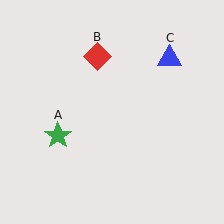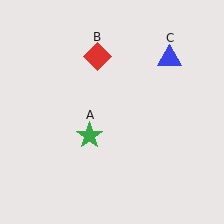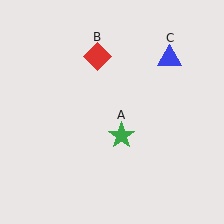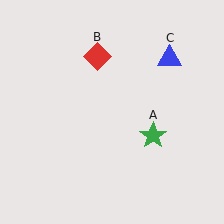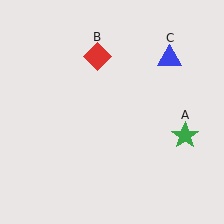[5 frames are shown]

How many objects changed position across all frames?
1 object changed position: green star (object A).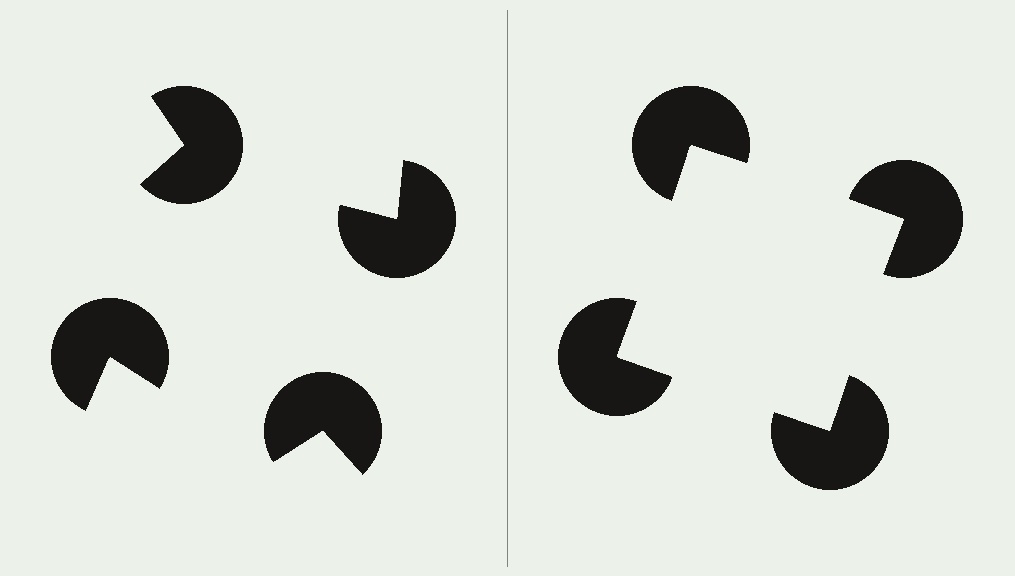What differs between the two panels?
The pac-man discs are positioned identically on both sides; only the wedge orientations differ. On the right they align to a square; on the left they are misaligned.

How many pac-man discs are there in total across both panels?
8 — 4 on each side.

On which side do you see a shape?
An illusory square appears on the right side. On the left side the wedge cuts are rotated, so no coherent shape forms.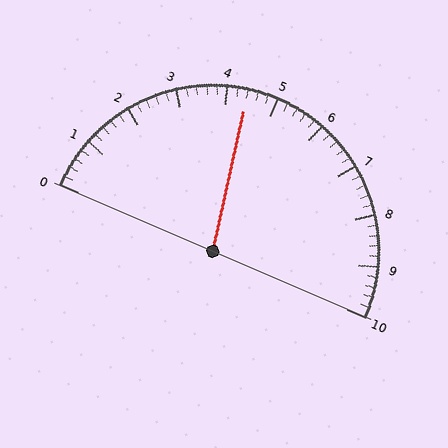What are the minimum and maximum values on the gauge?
The gauge ranges from 0 to 10.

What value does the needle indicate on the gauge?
The needle indicates approximately 4.4.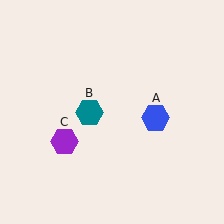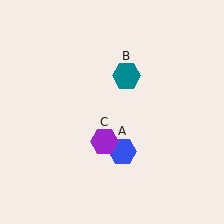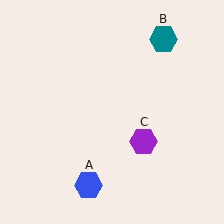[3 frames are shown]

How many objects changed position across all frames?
3 objects changed position: blue hexagon (object A), teal hexagon (object B), purple hexagon (object C).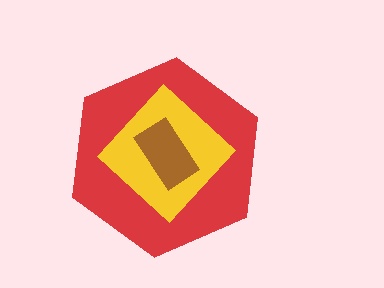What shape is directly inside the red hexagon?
The yellow diamond.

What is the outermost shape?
The red hexagon.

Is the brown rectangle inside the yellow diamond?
Yes.